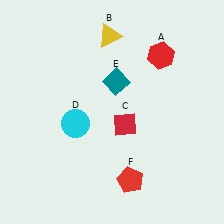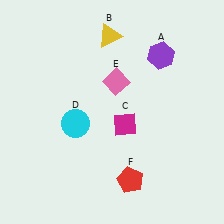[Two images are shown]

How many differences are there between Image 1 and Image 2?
There are 3 differences between the two images.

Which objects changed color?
A changed from red to purple. C changed from red to magenta. E changed from teal to pink.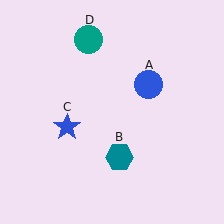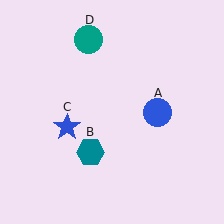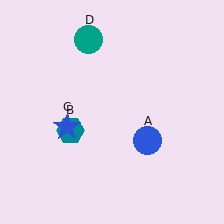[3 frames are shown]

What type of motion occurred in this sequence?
The blue circle (object A), teal hexagon (object B) rotated clockwise around the center of the scene.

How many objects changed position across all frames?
2 objects changed position: blue circle (object A), teal hexagon (object B).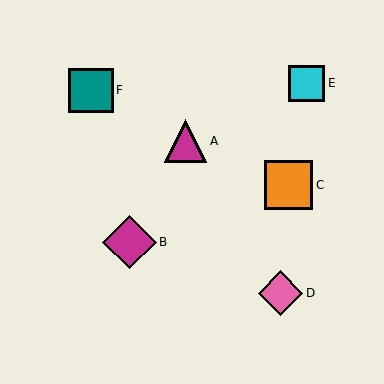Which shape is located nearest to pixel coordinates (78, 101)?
The teal square (labeled F) at (91, 90) is nearest to that location.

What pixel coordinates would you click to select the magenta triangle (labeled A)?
Click at (185, 141) to select the magenta triangle A.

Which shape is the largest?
The magenta diamond (labeled B) is the largest.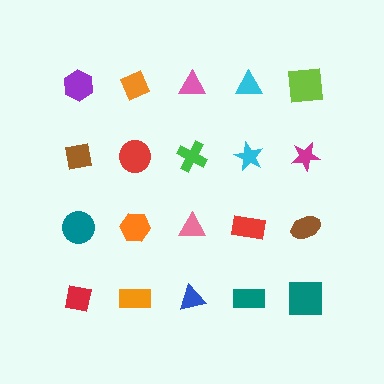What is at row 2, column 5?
A magenta star.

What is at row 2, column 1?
A brown square.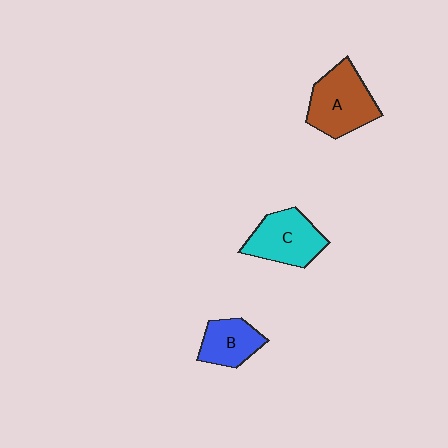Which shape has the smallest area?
Shape B (blue).